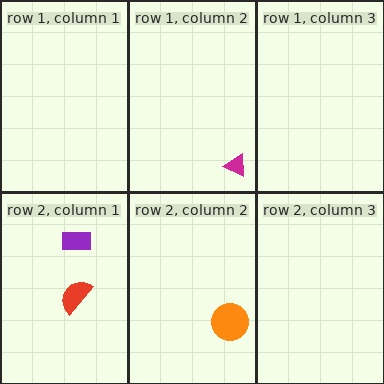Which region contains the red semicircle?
The row 2, column 1 region.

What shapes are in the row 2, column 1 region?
The purple rectangle, the red semicircle.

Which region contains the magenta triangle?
The row 1, column 2 region.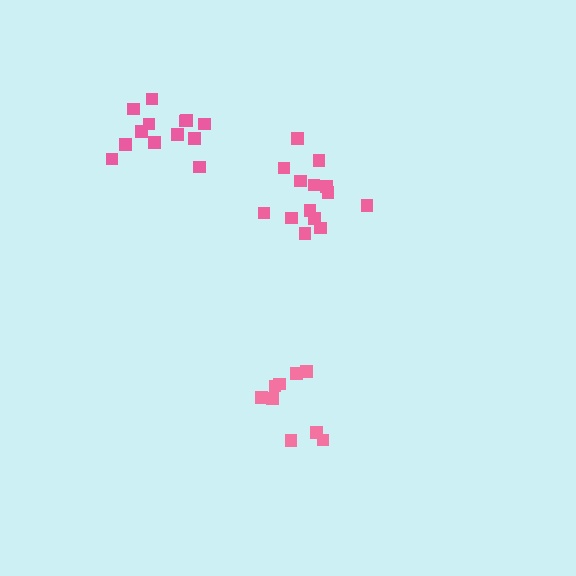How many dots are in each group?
Group 1: 13 dots, Group 2: 9 dots, Group 3: 14 dots (36 total).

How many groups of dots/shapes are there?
There are 3 groups.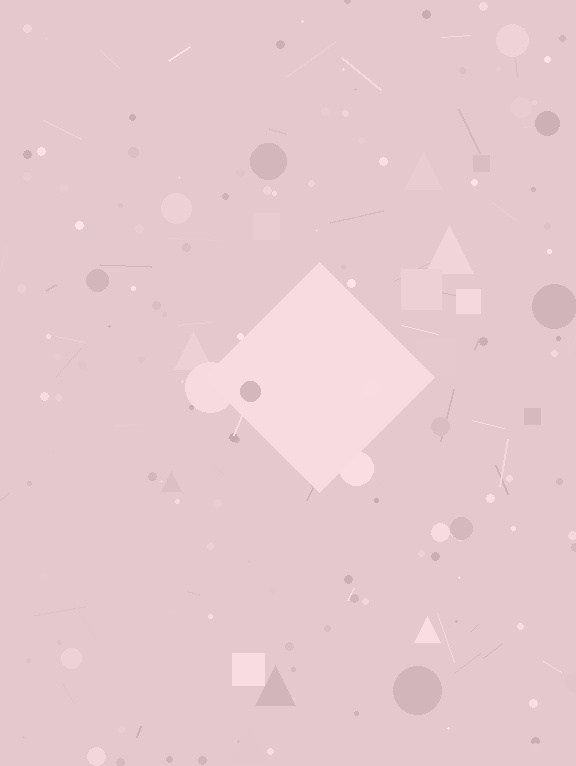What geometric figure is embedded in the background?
A diamond is embedded in the background.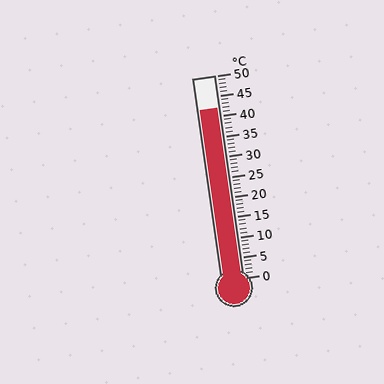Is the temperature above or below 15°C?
The temperature is above 15°C.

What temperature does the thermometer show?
The thermometer shows approximately 42°C.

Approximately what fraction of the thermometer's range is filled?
The thermometer is filled to approximately 85% of its range.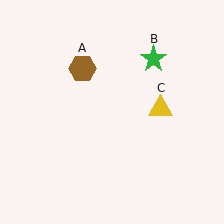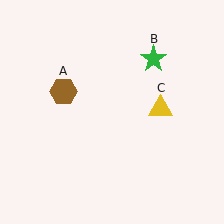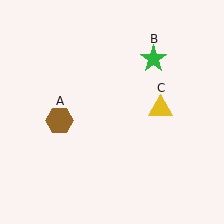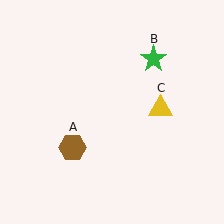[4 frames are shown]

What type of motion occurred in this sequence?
The brown hexagon (object A) rotated counterclockwise around the center of the scene.